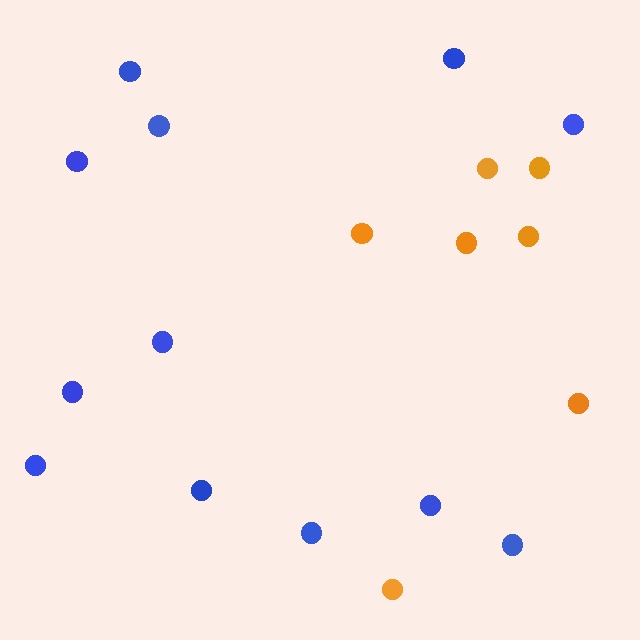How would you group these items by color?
There are 2 groups: one group of orange circles (7) and one group of blue circles (12).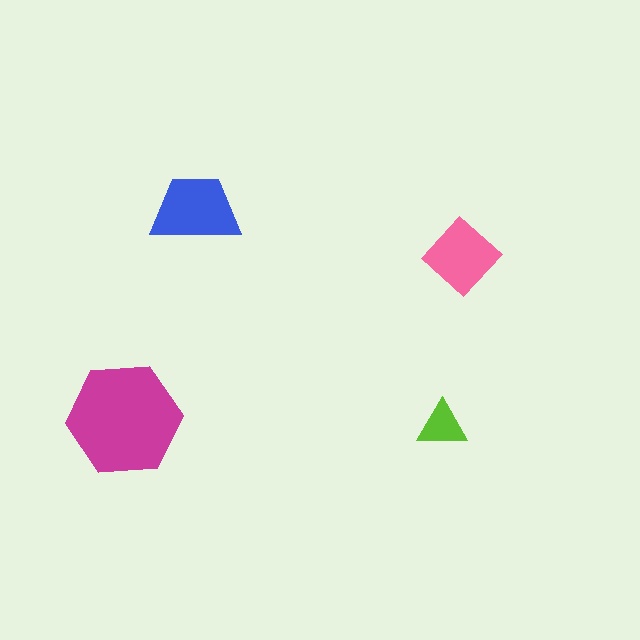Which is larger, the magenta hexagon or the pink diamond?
The magenta hexagon.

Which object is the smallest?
The lime triangle.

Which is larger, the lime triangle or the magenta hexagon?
The magenta hexagon.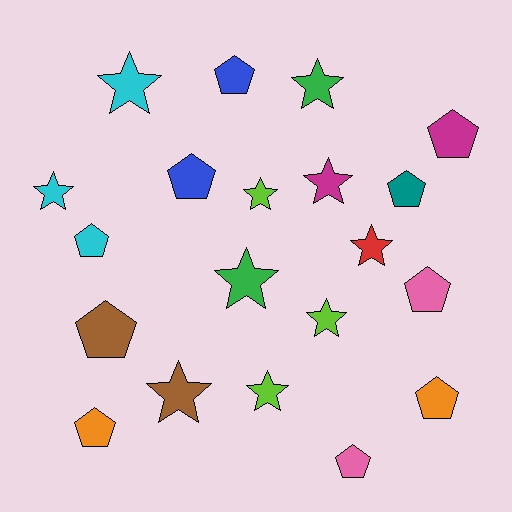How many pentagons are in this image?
There are 10 pentagons.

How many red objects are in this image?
There is 1 red object.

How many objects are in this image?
There are 20 objects.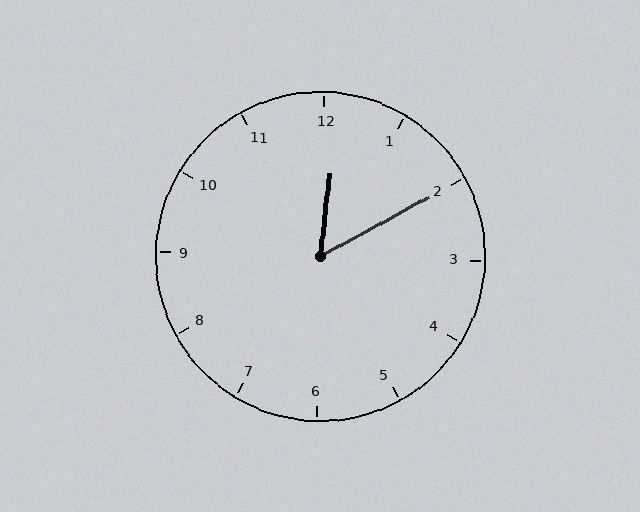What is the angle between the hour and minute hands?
Approximately 55 degrees.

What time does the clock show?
12:10.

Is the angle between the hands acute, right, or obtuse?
It is acute.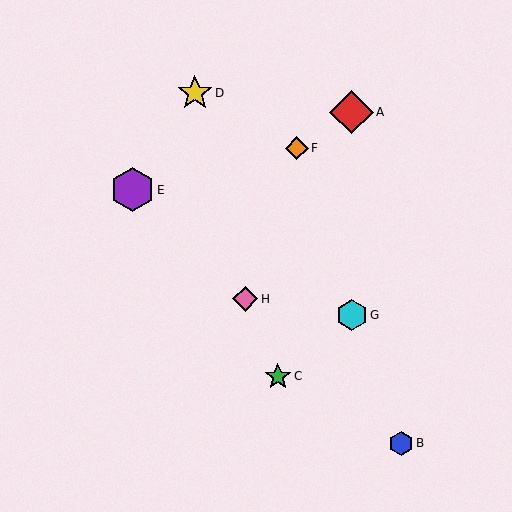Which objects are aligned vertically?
Objects A, G are aligned vertically.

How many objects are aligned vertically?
2 objects (A, G) are aligned vertically.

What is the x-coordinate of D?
Object D is at x≈195.